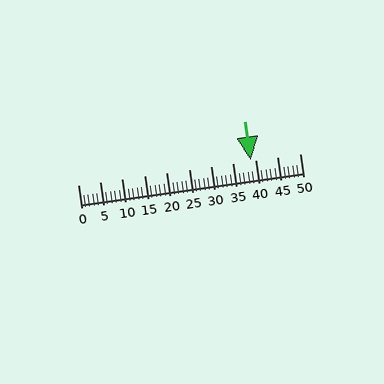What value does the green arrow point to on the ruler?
The green arrow points to approximately 39.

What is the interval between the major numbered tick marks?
The major tick marks are spaced 5 units apart.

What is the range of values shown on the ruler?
The ruler shows values from 0 to 50.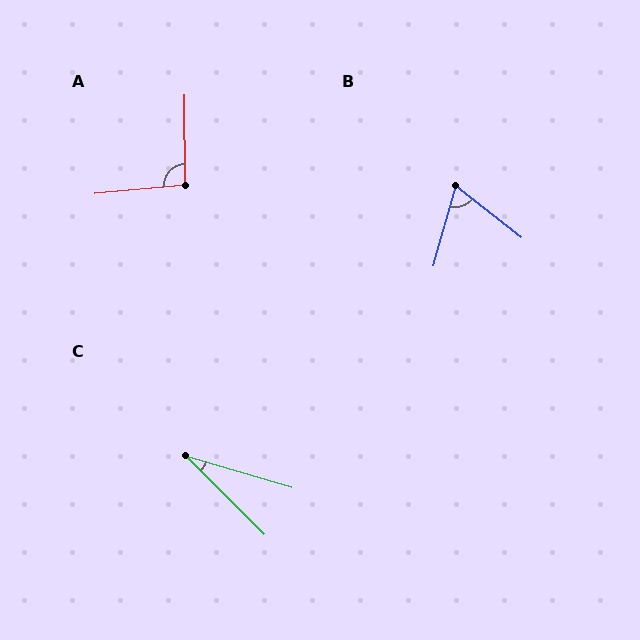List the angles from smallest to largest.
C (29°), B (68°), A (95°).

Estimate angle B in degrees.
Approximately 68 degrees.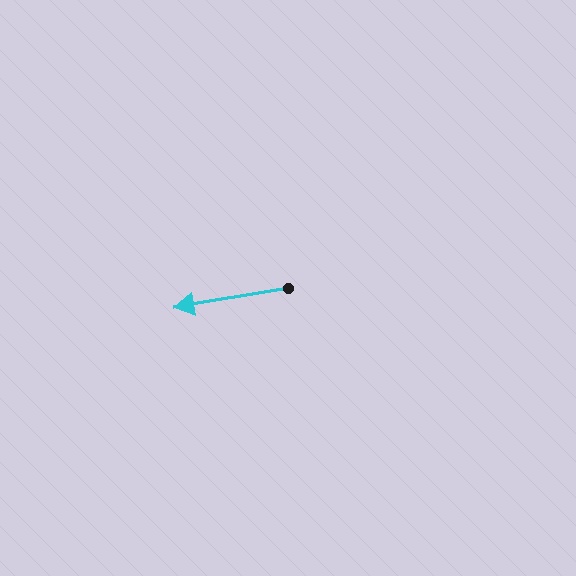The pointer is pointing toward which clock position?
Roughly 9 o'clock.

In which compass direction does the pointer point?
West.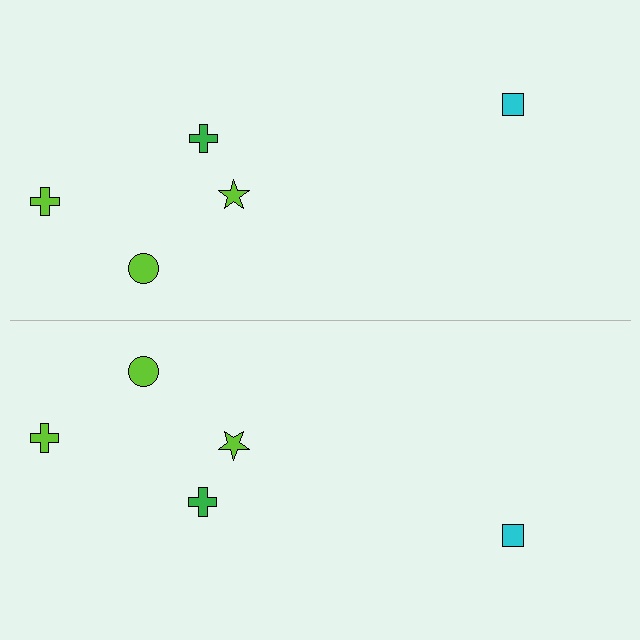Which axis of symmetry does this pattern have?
The pattern has a horizontal axis of symmetry running through the center of the image.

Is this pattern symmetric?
Yes, this pattern has bilateral (reflection) symmetry.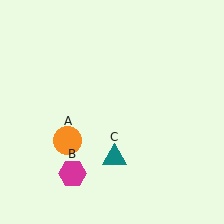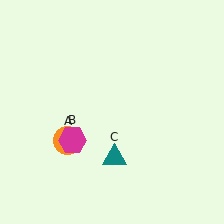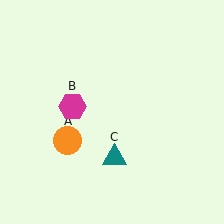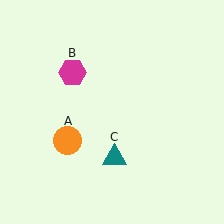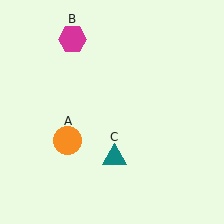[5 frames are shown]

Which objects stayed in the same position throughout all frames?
Orange circle (object A) and teal triangle (object C) remained stationary.